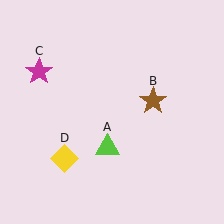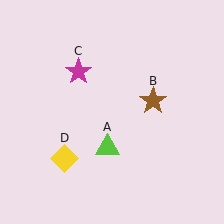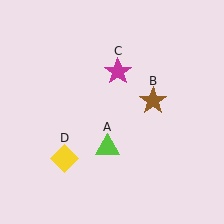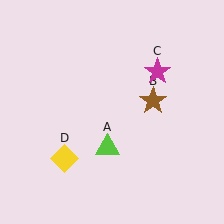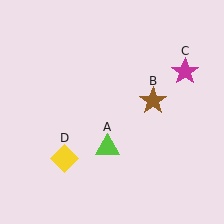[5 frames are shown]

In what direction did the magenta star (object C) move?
The magenta star (object C) moved right.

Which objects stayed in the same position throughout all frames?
Lime triangle (object A) and brown star (object B) and yellow diamond (object D) remained stationary.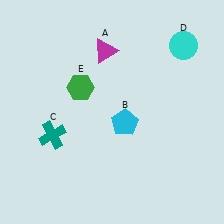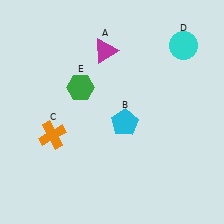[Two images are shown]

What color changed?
The cross (C) changed from teal in Image 1 to orange in Image 2.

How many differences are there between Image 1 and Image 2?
There is 1 difference between the two images.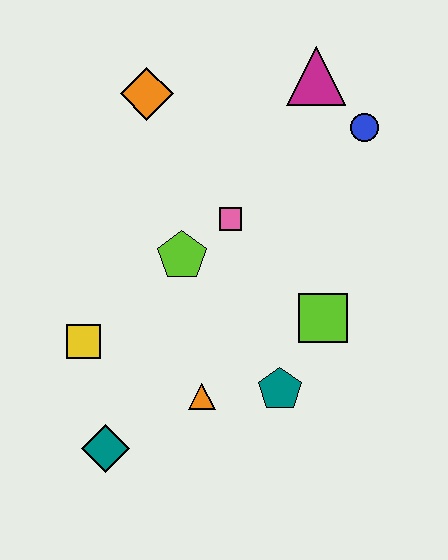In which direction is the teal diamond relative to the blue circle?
The teal diamond is below the blue circle.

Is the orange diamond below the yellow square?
No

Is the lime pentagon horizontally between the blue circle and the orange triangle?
No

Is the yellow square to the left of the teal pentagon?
Yes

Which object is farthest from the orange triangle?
The magenta triangle is farthest from the orange triangle.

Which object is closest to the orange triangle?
The teal pentagon is closest to the orange triangle.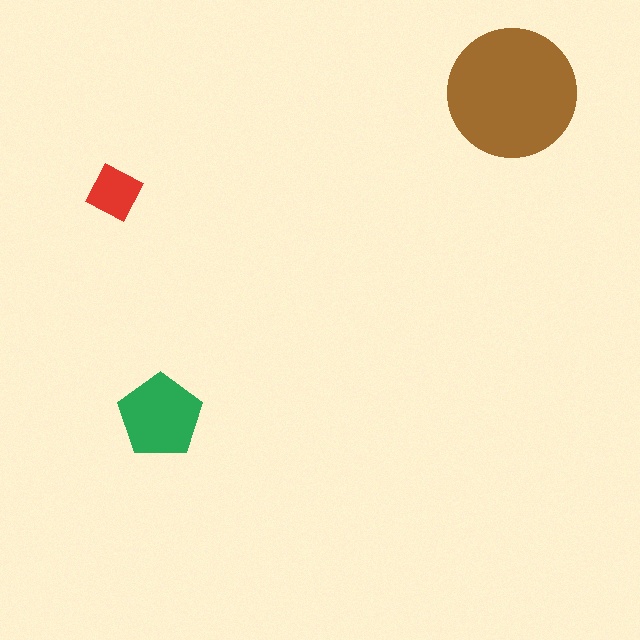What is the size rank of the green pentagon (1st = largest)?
2nd.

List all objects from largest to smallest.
The brown circle, the green pentagon, the red diamond.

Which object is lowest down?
The green pentagon is bottommost.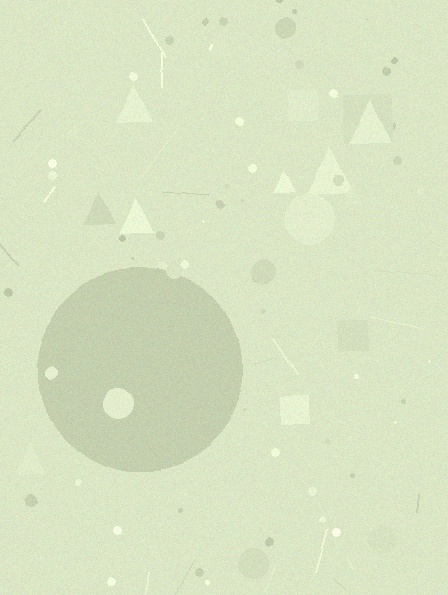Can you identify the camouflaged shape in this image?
The camouflaged shape is a circle.